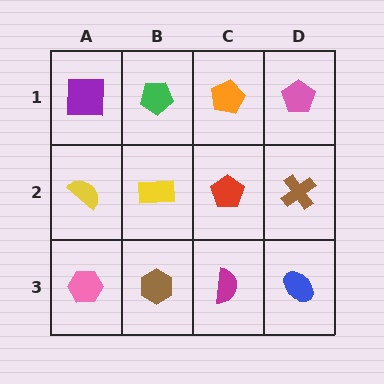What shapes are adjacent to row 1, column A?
A yellow semicircle (row 2, column A), a green pentagon (row 1, column B).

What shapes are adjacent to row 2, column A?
A purple square (row 1, column A), a pink hexagon (row 3, column A), a yellow rectangle (row 2, column B).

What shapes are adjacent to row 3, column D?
A brown cross (row 2, column D), a magenta semicircle (row 3, column C).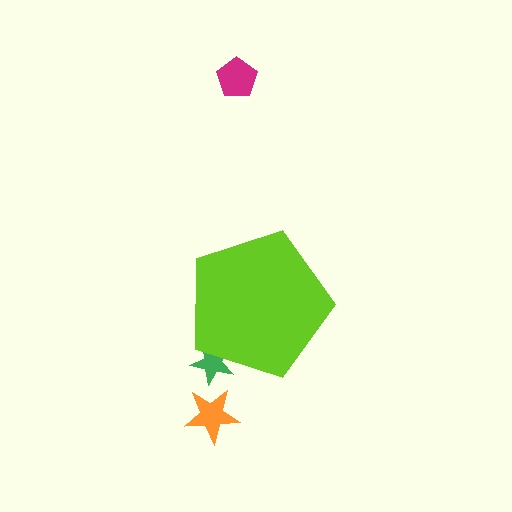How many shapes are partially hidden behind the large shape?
1 shape is partially hidden.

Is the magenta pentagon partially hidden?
No, the magenta pentagon is fully visible.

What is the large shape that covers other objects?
A lime pentagon.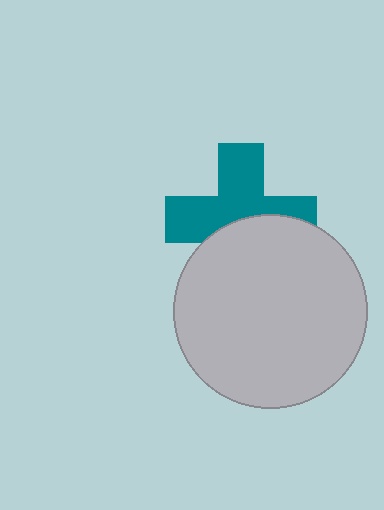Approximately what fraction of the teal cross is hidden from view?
Roughly 41% of the teal cross is hidden behind the light gray circle.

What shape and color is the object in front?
The object in front is a light gray circle.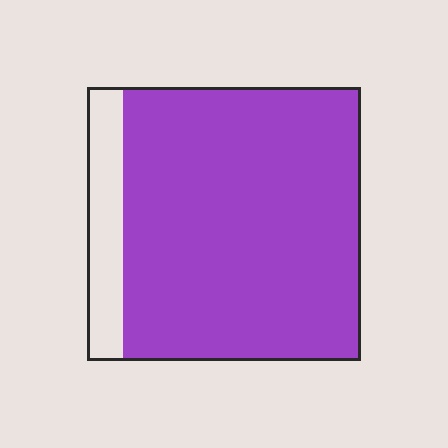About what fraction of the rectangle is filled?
About seven eighths (7/8).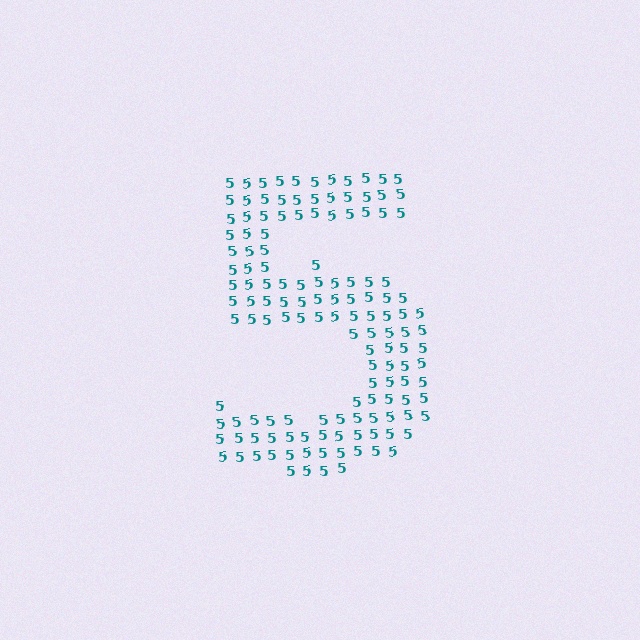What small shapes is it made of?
It is made of small digit 5's.